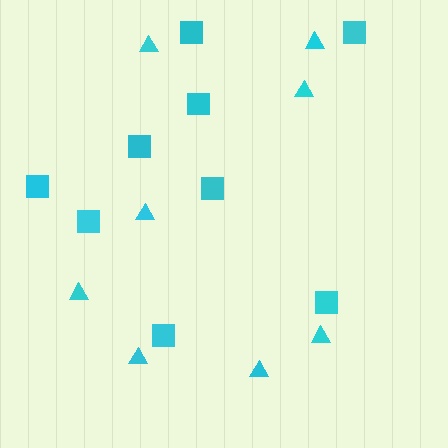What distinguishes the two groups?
There are 2 groups: one group of squares (9) and one group of triangles (8).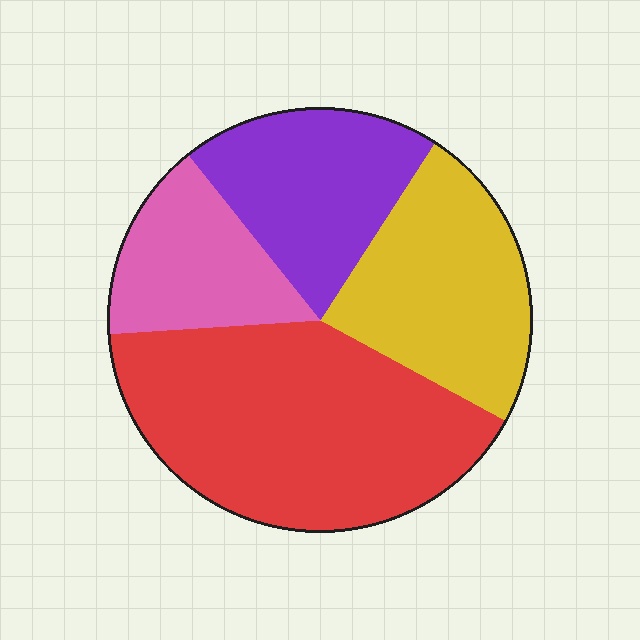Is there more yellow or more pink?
Yellow.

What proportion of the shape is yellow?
Yellow covers around 25% of the shape.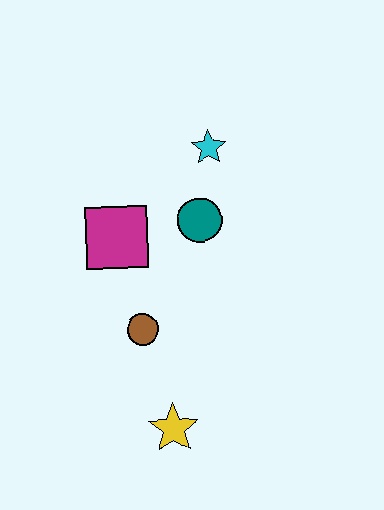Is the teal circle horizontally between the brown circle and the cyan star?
Yes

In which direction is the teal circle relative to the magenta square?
The teal circle is to the right of the magenta square.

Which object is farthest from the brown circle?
The cyan star is farthest from the brown circle.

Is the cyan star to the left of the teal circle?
No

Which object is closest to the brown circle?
The magenta square is closest to the brown circle.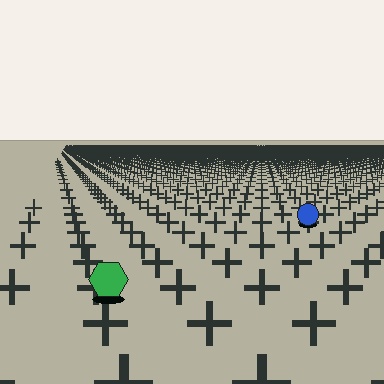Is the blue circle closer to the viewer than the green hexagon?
No. The green hexagon is closer — you can tell from the texture gradient: the ground texture is coarser near it.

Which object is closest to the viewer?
The green hexagon is closest. The texture marks near it are larger and more spread out.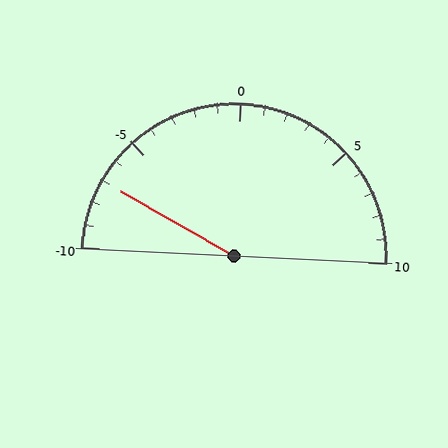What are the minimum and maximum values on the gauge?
The gauge ranges from -10 to 10.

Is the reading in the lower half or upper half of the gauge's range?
The reading is in the lower half of the range (-10 to 10).